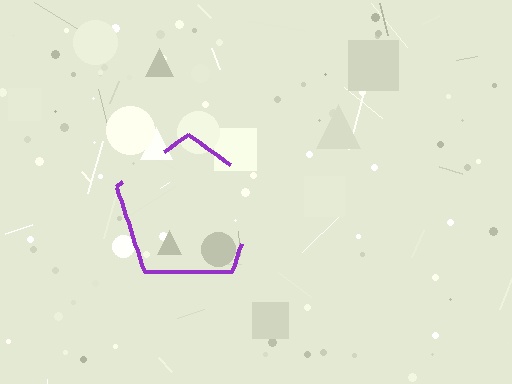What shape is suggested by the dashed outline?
The dashed outline suggests a pentagon.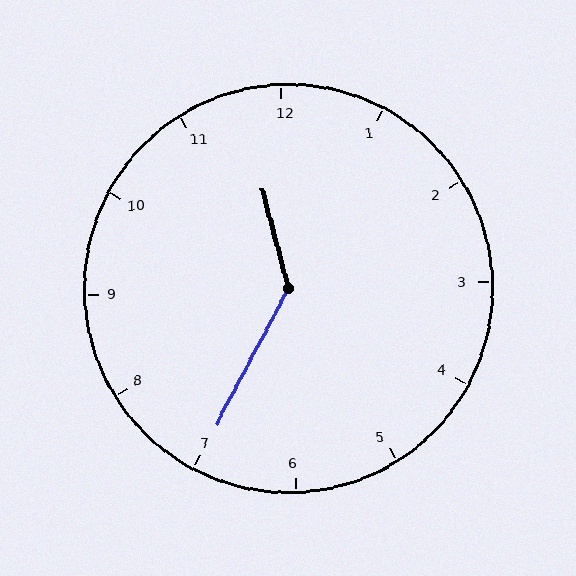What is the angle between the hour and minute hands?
Approximately 138 degrees.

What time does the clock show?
11:35.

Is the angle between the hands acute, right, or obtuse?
It is obtuse.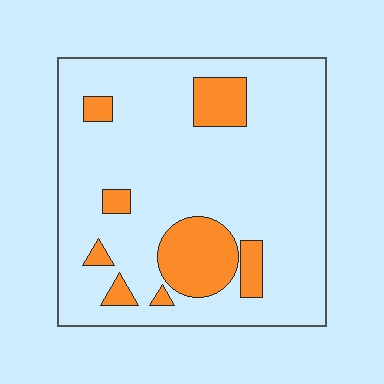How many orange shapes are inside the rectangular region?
8.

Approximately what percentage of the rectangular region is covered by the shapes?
Approximately 15%.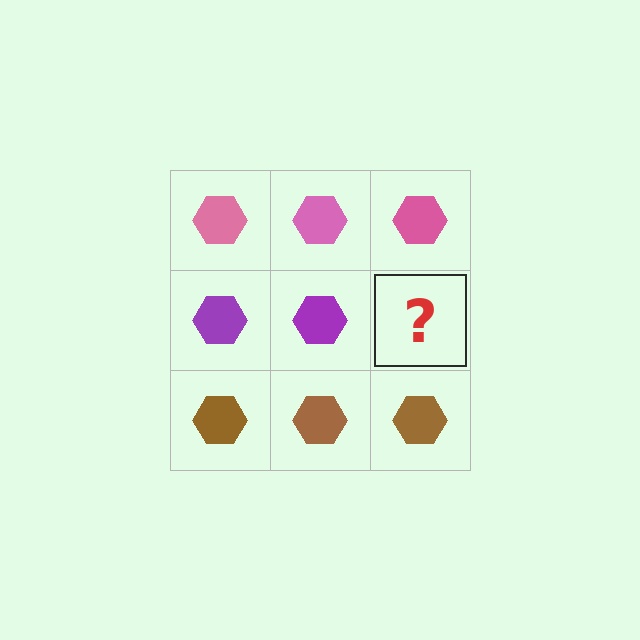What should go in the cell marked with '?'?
The missing cell should contain a purple hexagon.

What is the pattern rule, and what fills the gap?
The rule is that each row has a consistent color. The gap should be filled with a purple hexagon.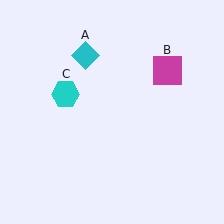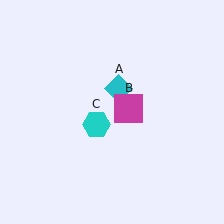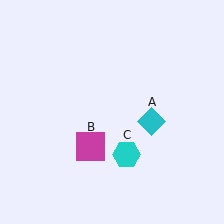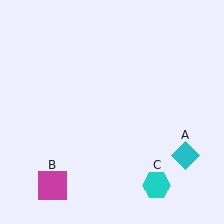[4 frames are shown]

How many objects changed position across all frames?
3 objects changed position: cyan diamond (object A), magenta square (object B), cyan hexagon (object C).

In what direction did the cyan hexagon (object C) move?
The cyan hexagon (object C) moved down and to the right.